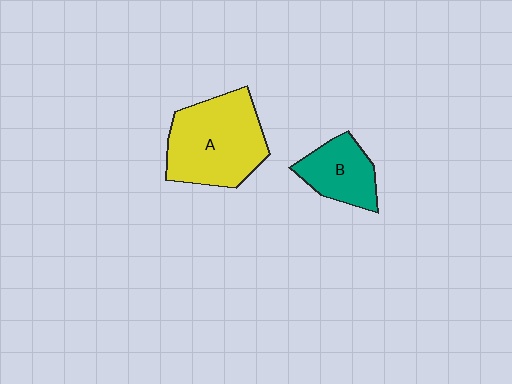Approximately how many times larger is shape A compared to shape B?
Approximately 1.9 times.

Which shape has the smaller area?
Shape B (teal).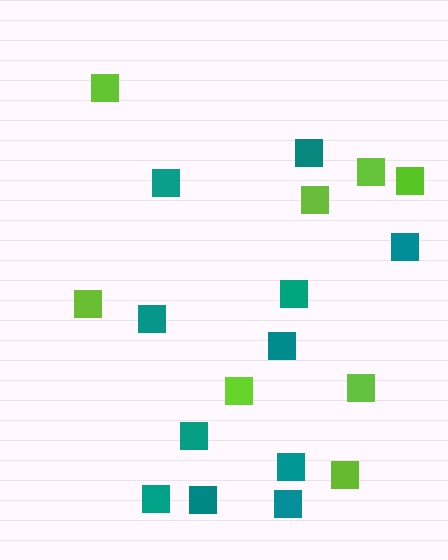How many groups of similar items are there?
There are 2 groups: one group of lime squares (8) and one group of teal squares (11).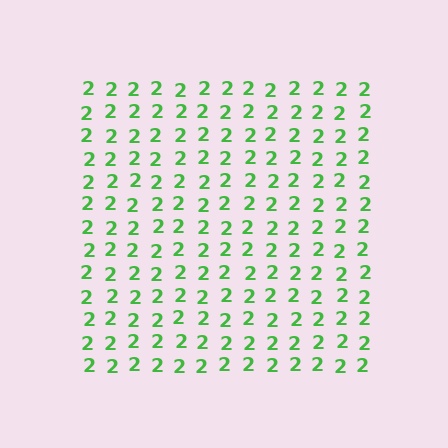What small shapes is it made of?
It is made of small digit 2's.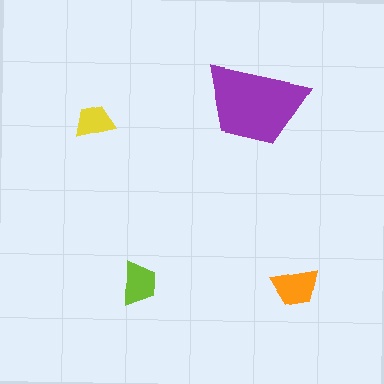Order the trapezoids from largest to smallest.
the purple one, the orange one, the lime one, the yellow one.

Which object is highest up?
The purple trapezoid is topmost.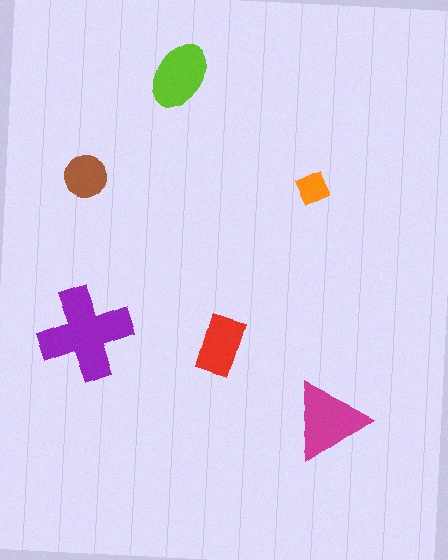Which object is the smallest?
The orange diamond.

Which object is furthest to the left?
The brown circle is leftmost.